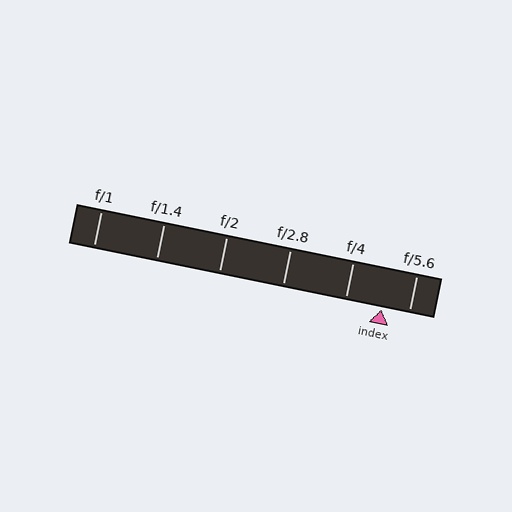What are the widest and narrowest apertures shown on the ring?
The widest aperture shown is f/1 and the narrowest is f/5.6.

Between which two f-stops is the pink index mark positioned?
The index mark is between f/4 and f/5.6.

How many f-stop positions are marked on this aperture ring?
There are 6 f-stop positions marked.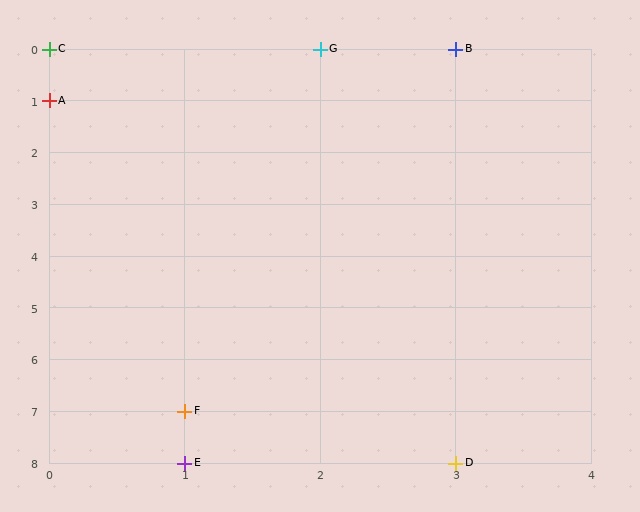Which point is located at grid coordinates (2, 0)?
Point G is at (2, 0).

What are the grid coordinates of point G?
Point G is at grid coordinates (2, 0).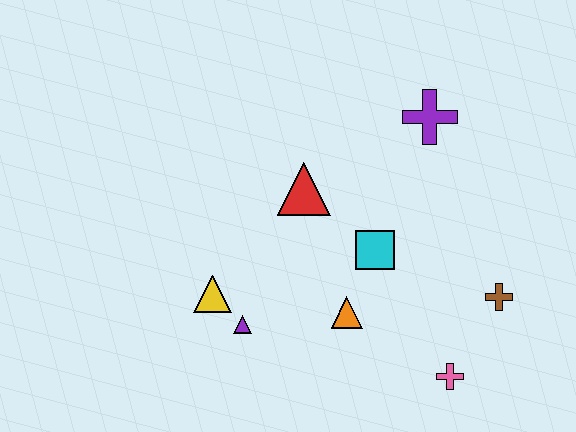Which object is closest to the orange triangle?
The cyan square is closest to the orange triangle.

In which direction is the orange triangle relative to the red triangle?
The orange triangle is below the red triangle.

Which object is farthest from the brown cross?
The yellow triangle is farthest from the brown cross.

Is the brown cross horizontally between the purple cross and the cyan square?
No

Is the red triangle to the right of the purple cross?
No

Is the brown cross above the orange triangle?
Yes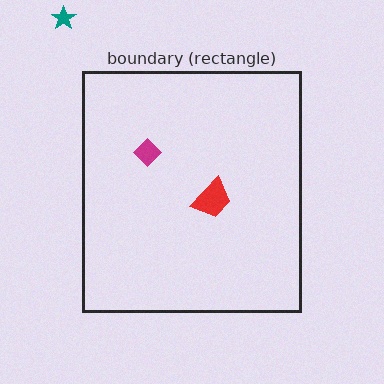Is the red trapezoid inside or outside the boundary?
Inside.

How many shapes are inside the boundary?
2 inside, 1 outside.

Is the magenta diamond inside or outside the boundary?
Inside.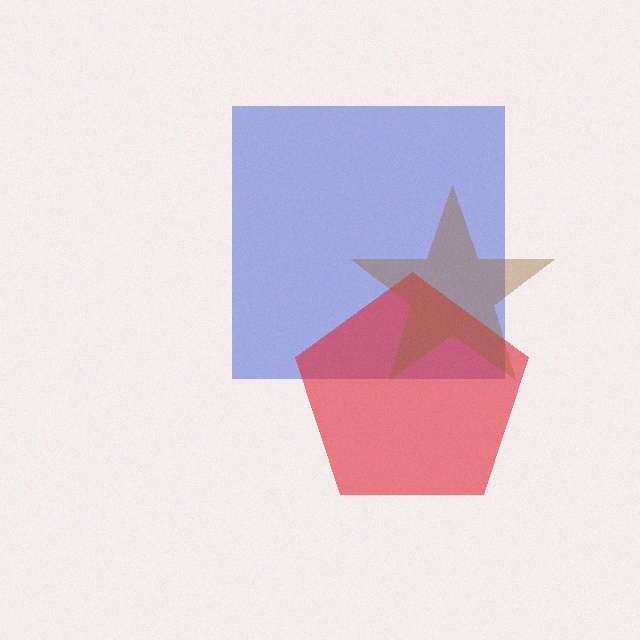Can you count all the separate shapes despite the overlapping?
Yes, there are 3 separate shapes.